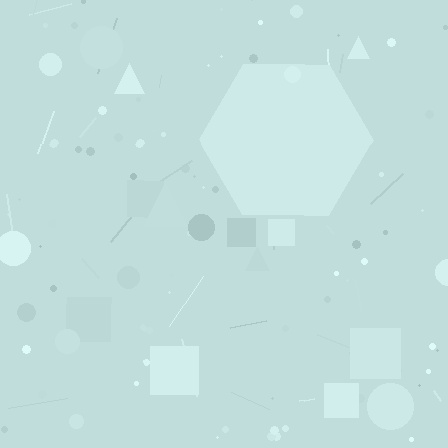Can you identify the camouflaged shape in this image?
The camouflaged shape is a hexagon.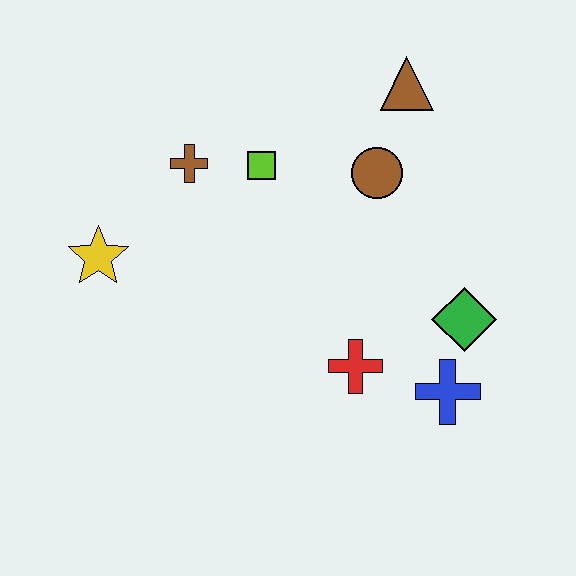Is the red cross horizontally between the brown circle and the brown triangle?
No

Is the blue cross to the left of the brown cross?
No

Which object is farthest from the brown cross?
The blue cross is farthest from the brown cross.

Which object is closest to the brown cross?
The lime square is closest to the brown cross.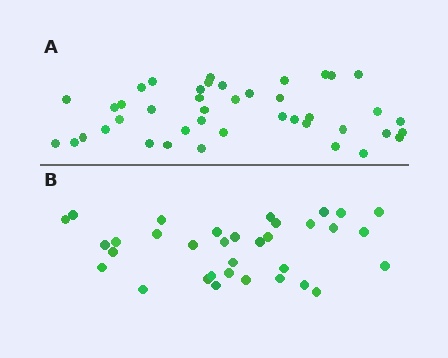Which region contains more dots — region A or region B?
Region A (the top region) has more dots.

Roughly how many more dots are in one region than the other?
Region A has roughly 8 or so more dots than region B.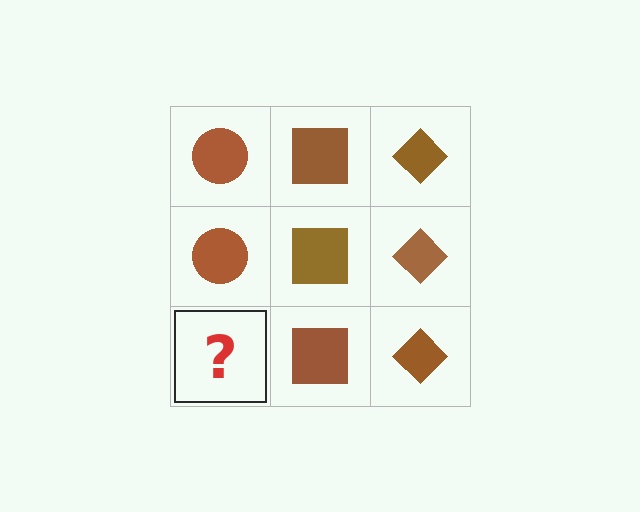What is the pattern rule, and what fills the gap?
The rule is that each column has a consistent shape. The gap should be filled with a brown circle.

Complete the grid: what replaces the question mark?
The question mark should be replaced with a brown circle.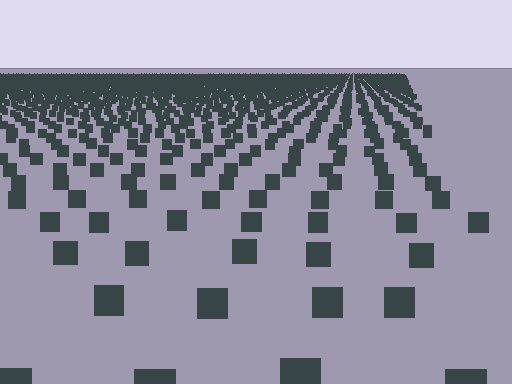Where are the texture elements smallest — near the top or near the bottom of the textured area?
Near the top.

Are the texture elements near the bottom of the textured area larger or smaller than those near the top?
Larger. Near the bottom, elements are closer to the viewer and appear at a bigger on-screen size.